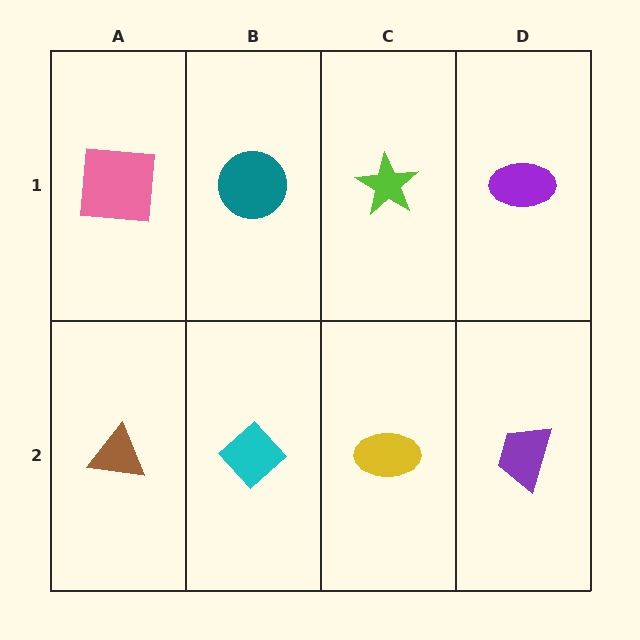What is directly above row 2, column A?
A pink square.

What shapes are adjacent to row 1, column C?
A yellow ellipse (row 2, column C), a teal circle (row 1, column B), a purple ellipse (row 1, column D).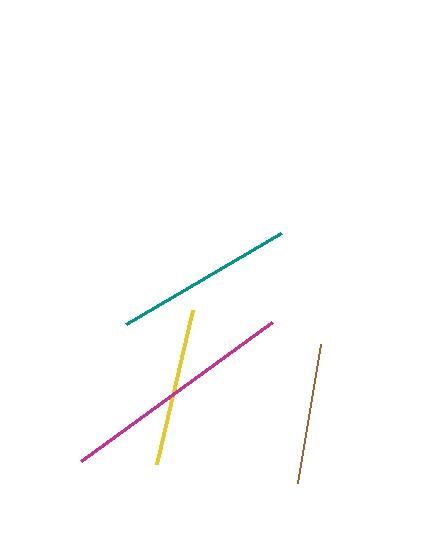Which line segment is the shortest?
The brown line is the shortest at approximately 141 pixels.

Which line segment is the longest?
The magenta line is the longest at approximately 236 pixels.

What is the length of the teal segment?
The teal segment is approximately 179 pixels long.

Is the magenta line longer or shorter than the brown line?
The magenta line is longer than the brown line.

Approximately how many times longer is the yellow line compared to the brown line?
The yellow line is approximately 1.1 times the length of the brown line.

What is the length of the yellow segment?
The yellow segment is approximately 158 pixels long.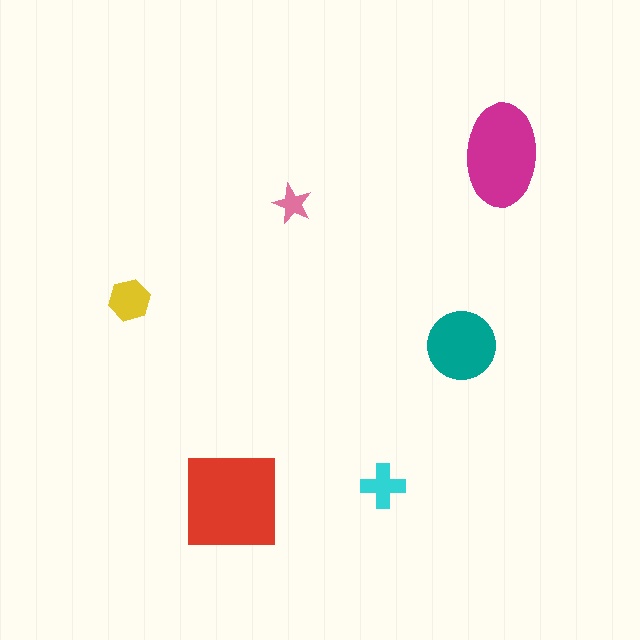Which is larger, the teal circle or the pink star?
The teal circle.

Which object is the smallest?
The pink star.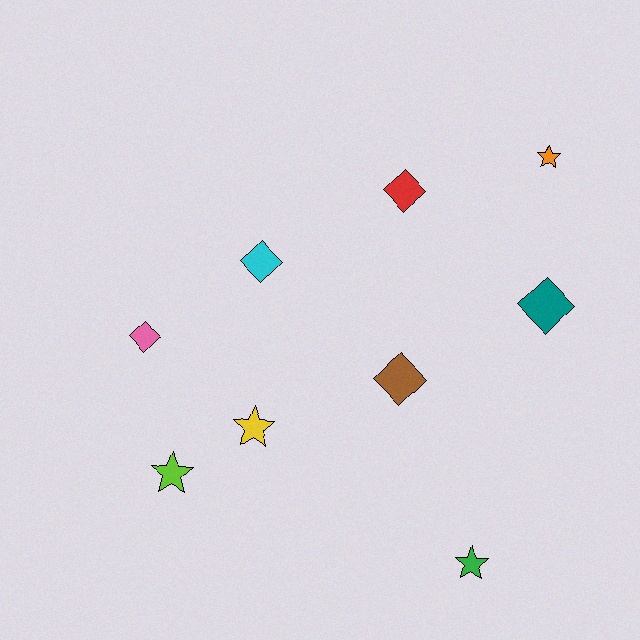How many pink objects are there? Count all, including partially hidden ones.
There is 1 pink object.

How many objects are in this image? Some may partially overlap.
There are 9 objects.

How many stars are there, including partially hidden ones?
There are 4 stars.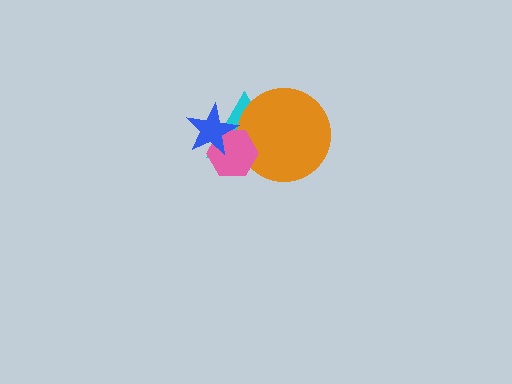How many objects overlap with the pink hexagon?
3 objects overlap with the pink hexagon.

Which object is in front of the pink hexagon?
The blue star is in front of the pink hexagon.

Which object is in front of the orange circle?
The pink hexagon is in front of the orange circle.